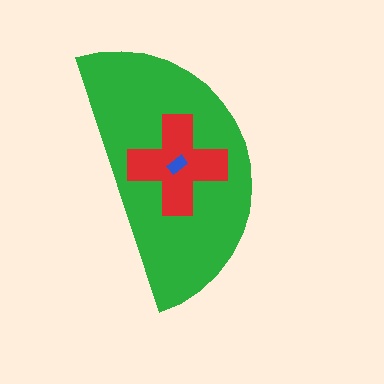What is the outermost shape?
The green semicircle.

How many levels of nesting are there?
3.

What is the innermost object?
The blue rectangle.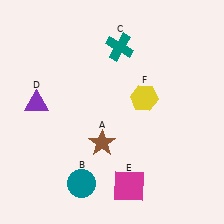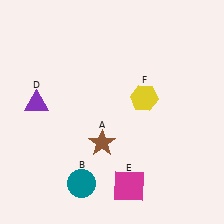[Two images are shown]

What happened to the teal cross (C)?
The teal cross (C) was removed in Image 2. It was in the top-right area of Image 1.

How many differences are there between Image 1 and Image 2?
There is 1 difference between the two images.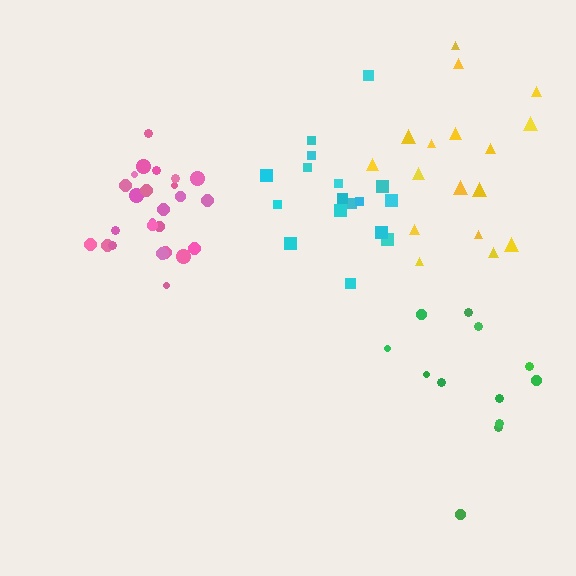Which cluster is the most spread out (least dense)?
Yellow.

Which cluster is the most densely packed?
Pink.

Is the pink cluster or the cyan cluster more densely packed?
Pink.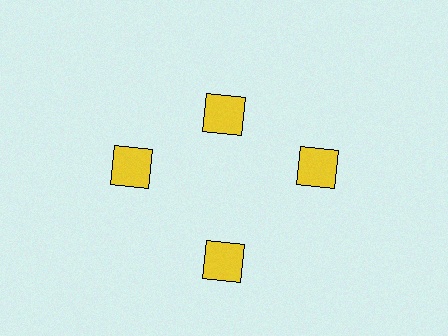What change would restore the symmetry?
The symmetry would be restored by moving it outward, back onto the ring so that all 4 squares sit at equal angles and equal distance from the center.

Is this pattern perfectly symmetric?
No. The 4 yellow squares are arranged in a ring, but one element near the 12 o'clock position is pulled inward toward the center, breaking the 4-fold rotational symmetry.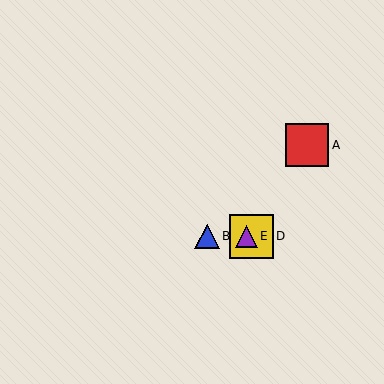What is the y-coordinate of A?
Object A is at y≈145.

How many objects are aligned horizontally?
4 objects (B, C, D, E) are aligned horizontally.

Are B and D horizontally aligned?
Yes, both are at y≈236.